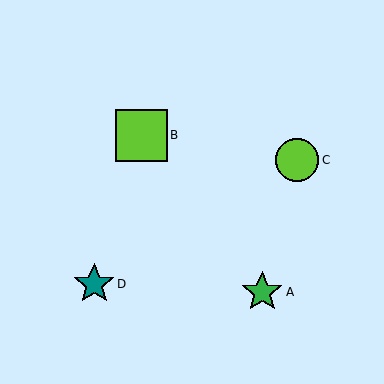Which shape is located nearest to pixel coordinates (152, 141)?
The lime square (labeled B) at (141, 135) is nearest to that location.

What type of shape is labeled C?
Shape C is a lime circle.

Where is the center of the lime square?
The center of the lime square is at (141, 135).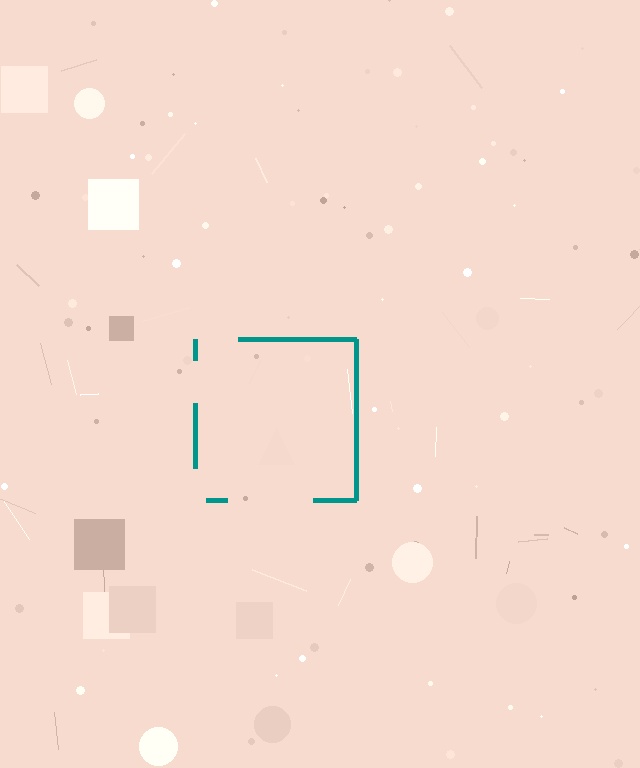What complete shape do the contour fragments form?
The contour fragments form a square.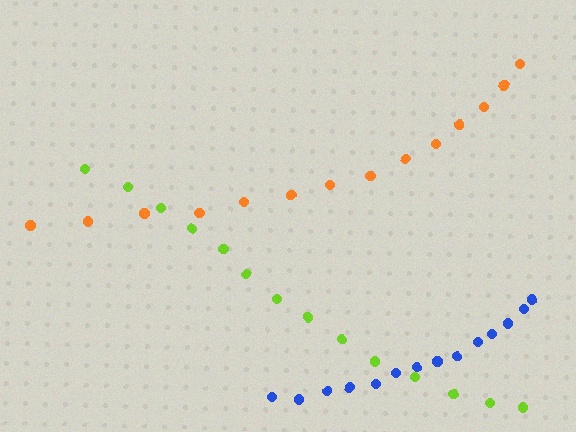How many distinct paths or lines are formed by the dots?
There are 3 distinct paths.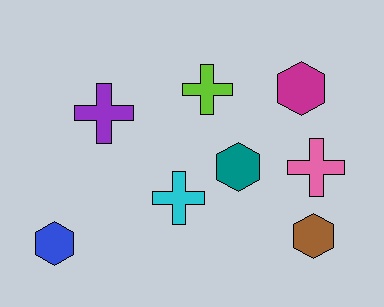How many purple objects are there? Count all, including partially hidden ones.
There is 1 purple object.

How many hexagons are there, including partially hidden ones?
There are 4 hexagons.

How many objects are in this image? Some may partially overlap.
There are 8 objects.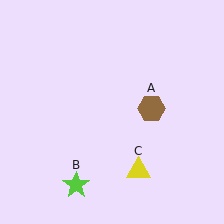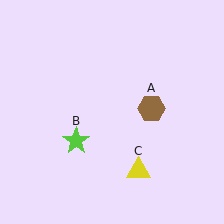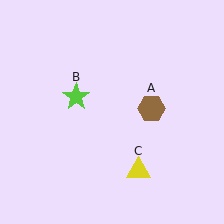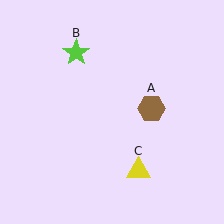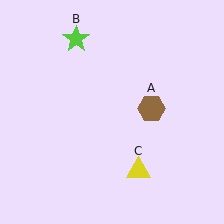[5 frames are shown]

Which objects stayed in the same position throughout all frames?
Brown hexagon (object A) and yellow triangle (object C) remained stationary.